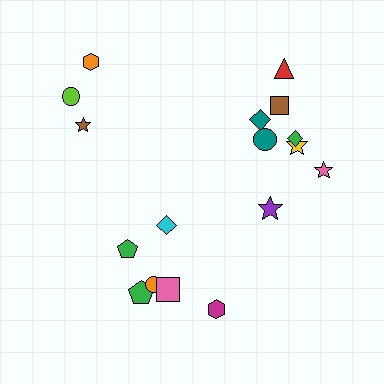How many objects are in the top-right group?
There are 8 objects.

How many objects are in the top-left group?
There are 3 objects.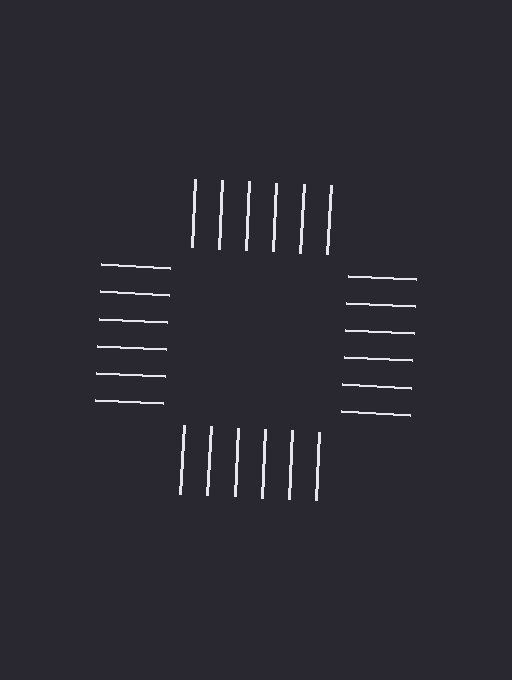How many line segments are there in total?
24 — 6 along each of the 4 edges.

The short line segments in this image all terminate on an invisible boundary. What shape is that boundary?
An illusory square — the line segments terminate on its edges but no continuous stroke is drawn.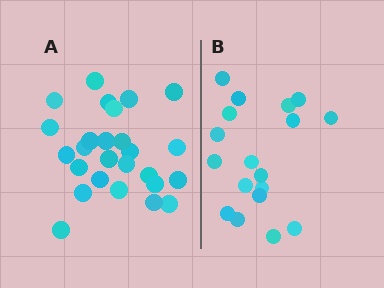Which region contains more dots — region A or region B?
Region A (the left region) has more dots.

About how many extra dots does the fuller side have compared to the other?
Region A has roughly 8 or so more dots than region B.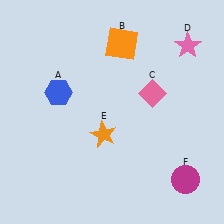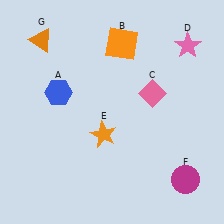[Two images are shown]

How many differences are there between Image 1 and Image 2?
There is 1 difference between the two images.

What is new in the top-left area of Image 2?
An orange triangle (G) was added in the top-left area of Image 2.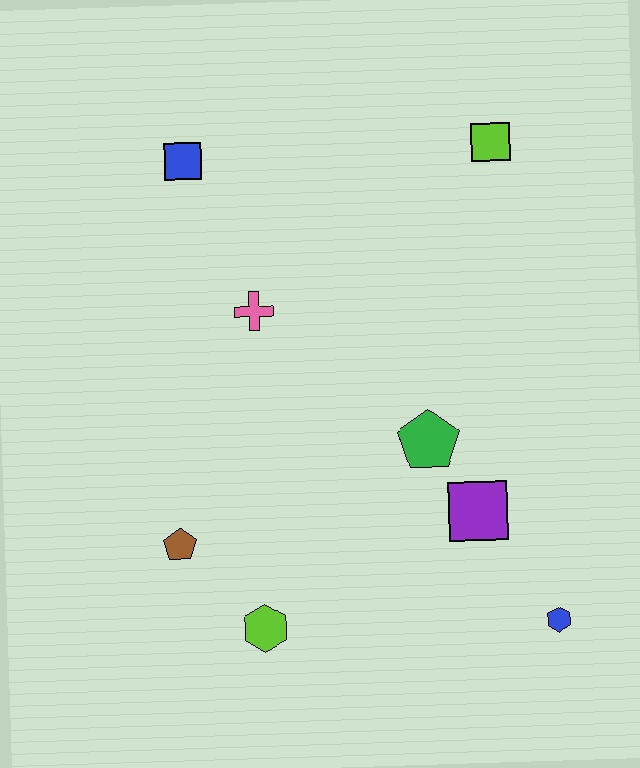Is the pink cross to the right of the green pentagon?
No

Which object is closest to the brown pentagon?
The lime hexagon is closest to the brown pentagon.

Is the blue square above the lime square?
No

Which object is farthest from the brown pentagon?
The lime square is farthest from the brown pentagon.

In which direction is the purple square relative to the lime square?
The purple square is below the lime square.